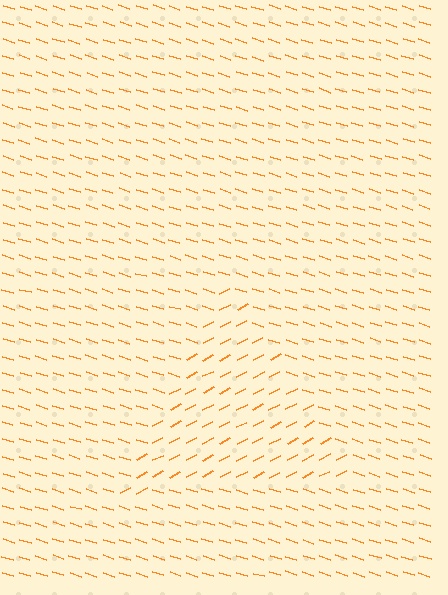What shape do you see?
I see a triangle.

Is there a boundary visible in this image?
Yes, there is a texture boundary formed by a change in line orientation.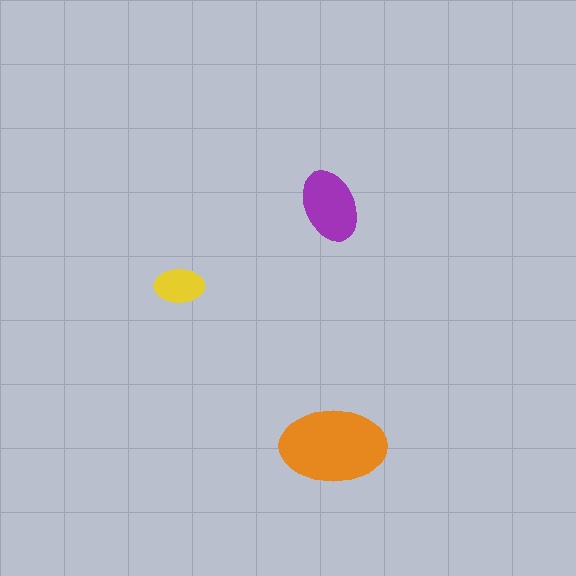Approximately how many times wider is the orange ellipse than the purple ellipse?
About 1.5 times wider.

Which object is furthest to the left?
The yellow ellipse is leftmost.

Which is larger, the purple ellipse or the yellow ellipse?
The purple one.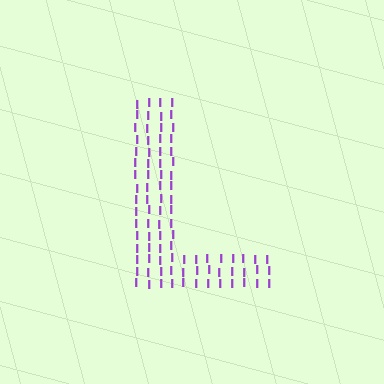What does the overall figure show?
The overall figure shows the letter L.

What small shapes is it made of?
It is made of small letter I's.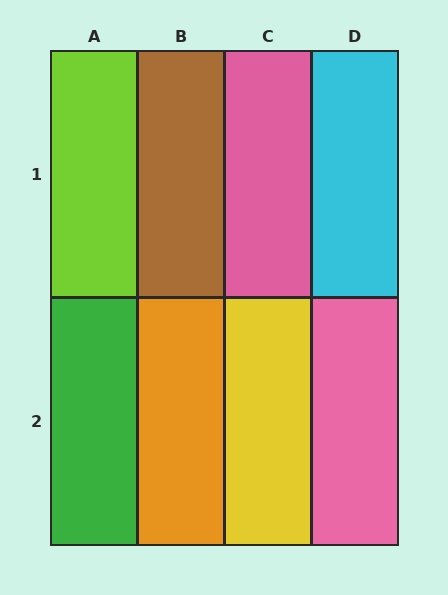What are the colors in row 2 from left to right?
Green, orange, yellow, pink.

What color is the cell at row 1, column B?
Brown.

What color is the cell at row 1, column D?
Cyan.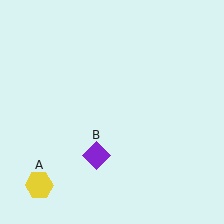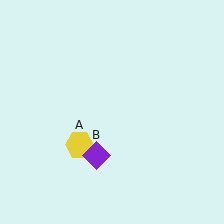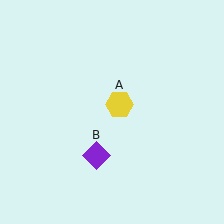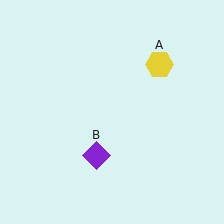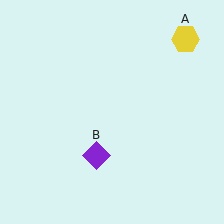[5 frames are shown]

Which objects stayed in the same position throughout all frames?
Purple diamond (object B) remained stationary.